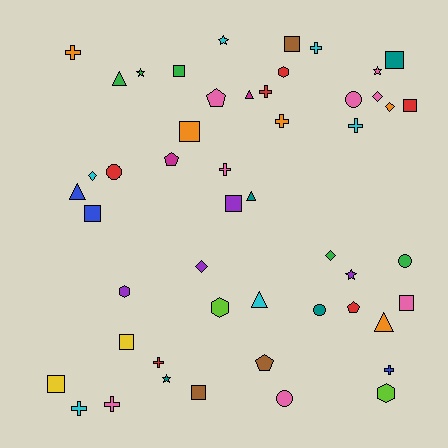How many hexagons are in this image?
There are 4 hexagons.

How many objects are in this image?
There are 50 objects.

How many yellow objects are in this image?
There are 2 yellow objects.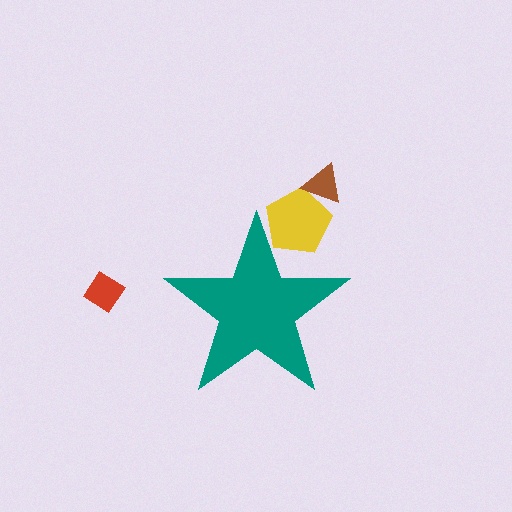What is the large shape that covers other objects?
A teal star.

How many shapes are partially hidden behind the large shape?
1 shape is partially hidden.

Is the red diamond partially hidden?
No, the red diamond is fully visible.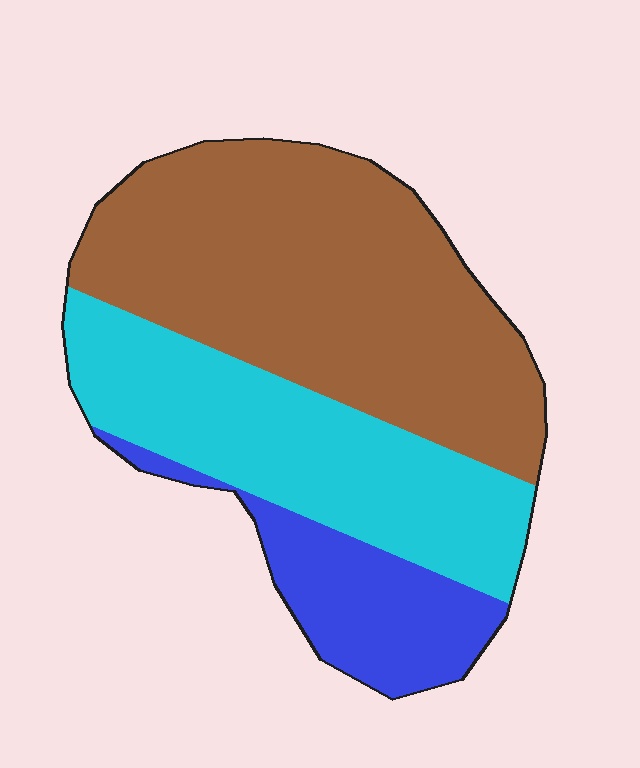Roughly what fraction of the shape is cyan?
Cyan covers roughly 35% of the shape.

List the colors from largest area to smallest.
From largest to smallest: brown, cyan, blue.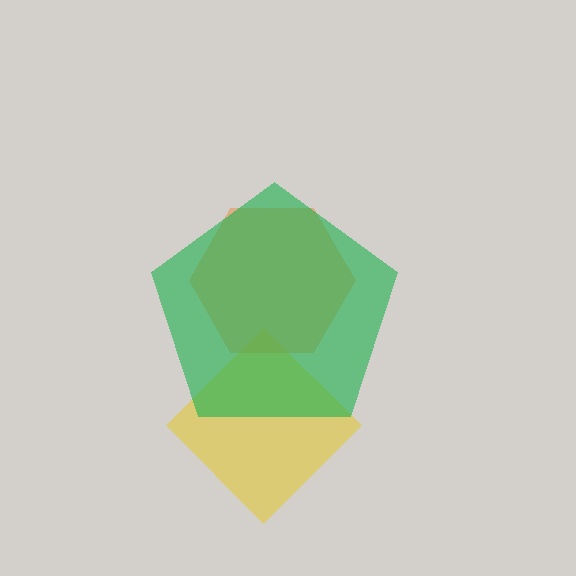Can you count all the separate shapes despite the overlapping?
Yes, there are 3 separate shapes.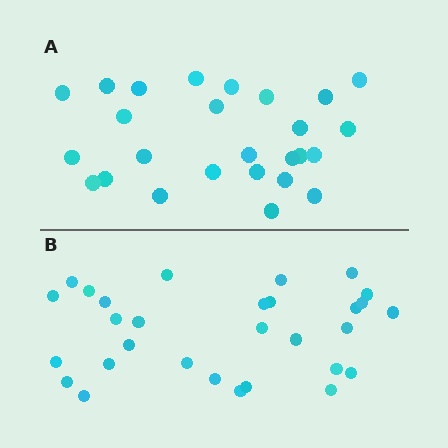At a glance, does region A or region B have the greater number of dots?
Region B (the bottom region) has more dots.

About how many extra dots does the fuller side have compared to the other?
Region B has about 4 more dots than region A.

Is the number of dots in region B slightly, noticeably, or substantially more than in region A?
Region B has only slightly more — the two regions are fairly close. The ratio is roughly 1.2 to 1.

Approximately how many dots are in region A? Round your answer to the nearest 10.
About 30 dots. (The exact count is 26, which rounds to 30.)